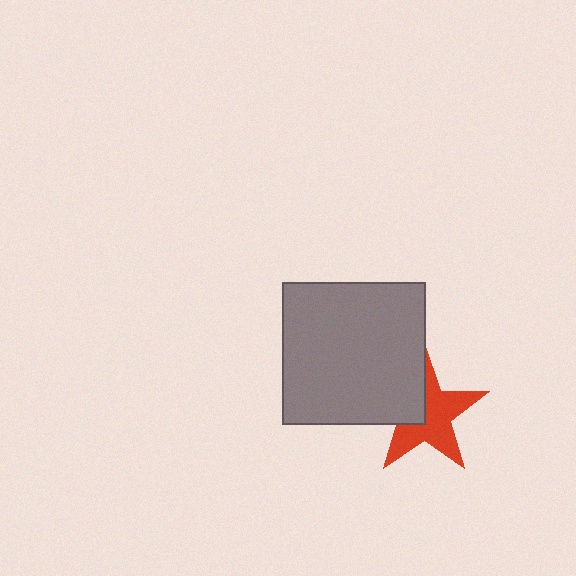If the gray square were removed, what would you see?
You would see the complete red star.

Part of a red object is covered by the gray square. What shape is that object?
It is a star.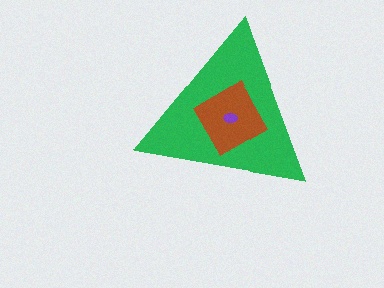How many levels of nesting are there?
3.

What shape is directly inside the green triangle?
The brown square.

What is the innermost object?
The purple ellipse.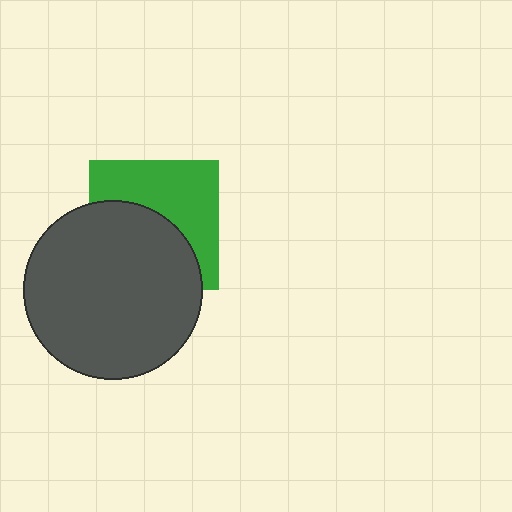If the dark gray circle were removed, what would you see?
You would see the complete green square.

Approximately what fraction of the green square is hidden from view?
Roughly 50% of the green square is hidden behind the dark gray circle.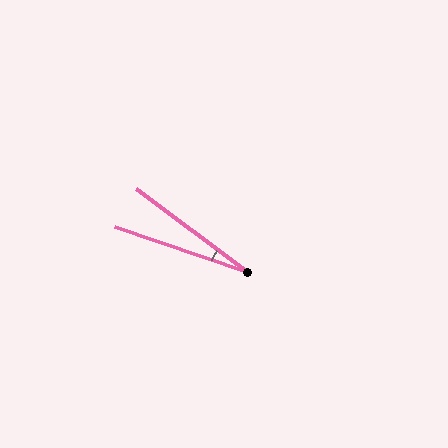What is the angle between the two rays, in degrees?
Approximately 18 degrees.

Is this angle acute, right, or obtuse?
It is acute.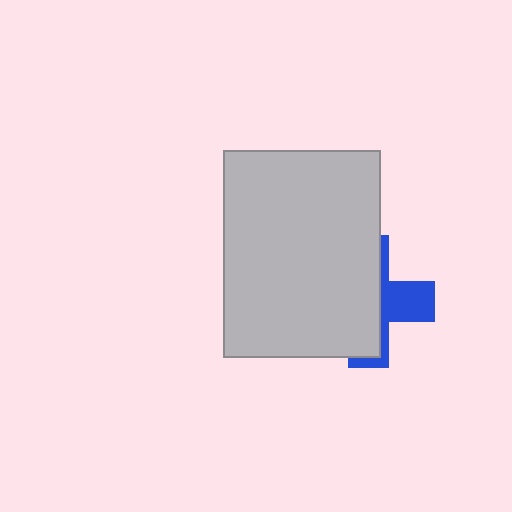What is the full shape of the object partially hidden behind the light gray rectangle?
The partially hidden object is a blue cross.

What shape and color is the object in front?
The object in front is a light gray rectangle.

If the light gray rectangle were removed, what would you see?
You would see the complete blue cross.